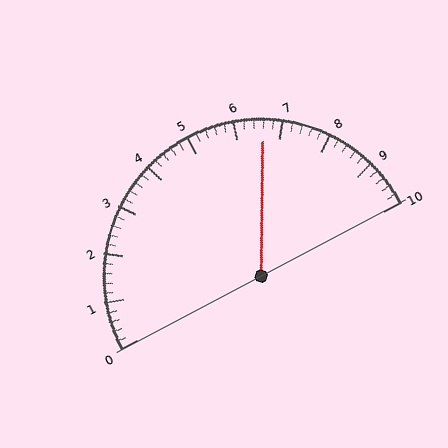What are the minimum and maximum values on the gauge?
The gauge ranges from 0 to 10.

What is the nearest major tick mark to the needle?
The nearest major tick mark is 7.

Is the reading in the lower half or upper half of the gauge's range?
The reading is in the upper half of the range (0 to 10).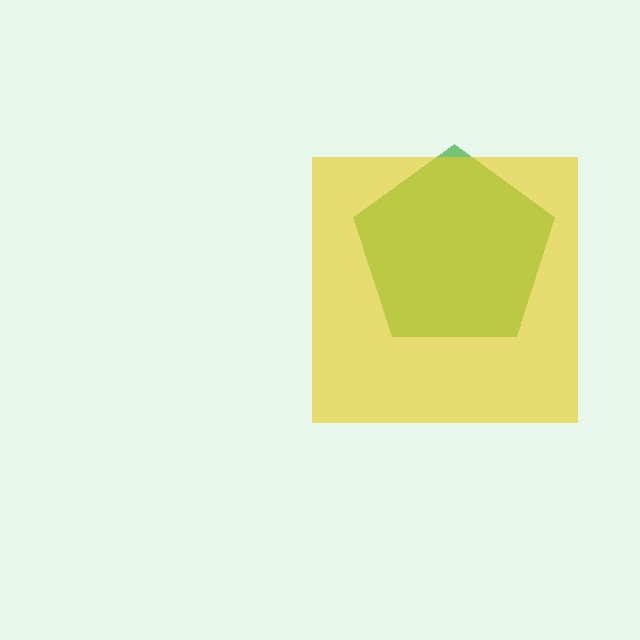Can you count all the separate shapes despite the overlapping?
Yes, there are 2 separate shapes.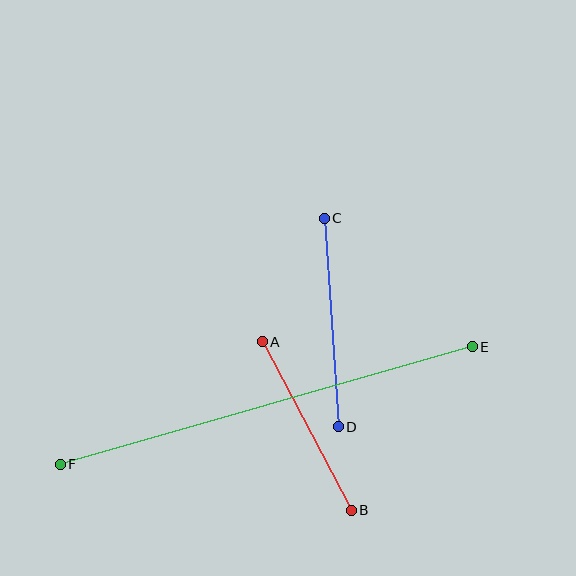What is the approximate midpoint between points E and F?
The midpoint is at approximately (266, 405) pixels.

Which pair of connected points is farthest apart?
Points E and F are farthest apart.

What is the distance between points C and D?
The distance is approximately 209 pixels.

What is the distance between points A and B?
The distance is approximately 190 pixels.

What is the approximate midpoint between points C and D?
The midpoint is at approximately (331, 322) pixels.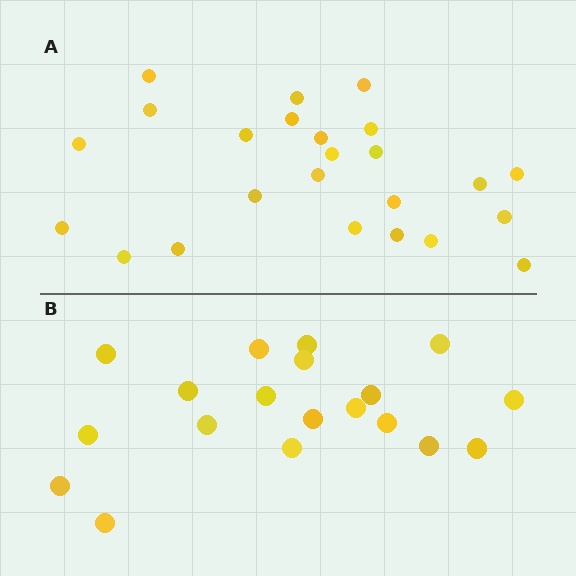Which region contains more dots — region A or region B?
Region A (the top region) has more dots.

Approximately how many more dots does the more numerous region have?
Region A has about 5 more dots than region B.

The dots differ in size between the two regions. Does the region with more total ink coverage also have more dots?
No. Region B has more total ink coverage because its dots are larger, but region A actually contains more individual dots. Total area can be misleading — the number of items is what matters here.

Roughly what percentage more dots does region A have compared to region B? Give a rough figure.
About 25% more.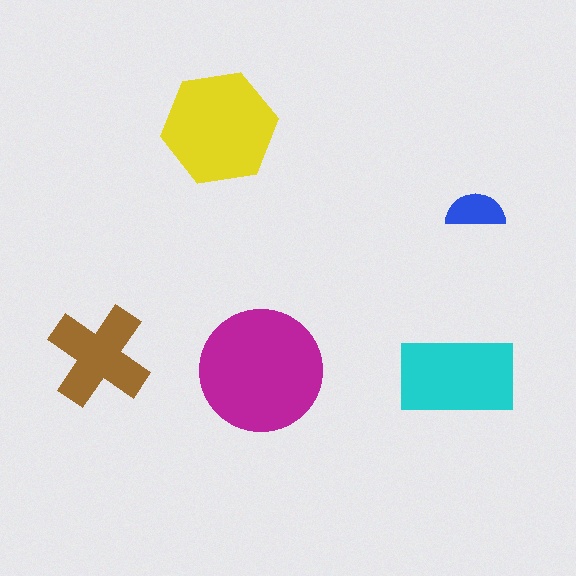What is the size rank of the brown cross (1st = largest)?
4th.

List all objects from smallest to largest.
The blue semicircle, the brown cross, the cyan rectangle, the yellow hexagon, the magenta circle.